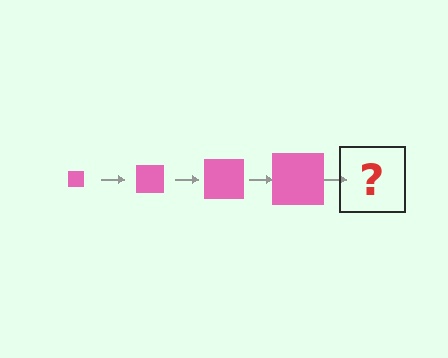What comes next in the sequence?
The next element should be a pink square, larger than the previous one.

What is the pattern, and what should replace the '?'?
The pattern is that the square gets progressively larger each step. The '?' should be a pink square, larger than the previous one.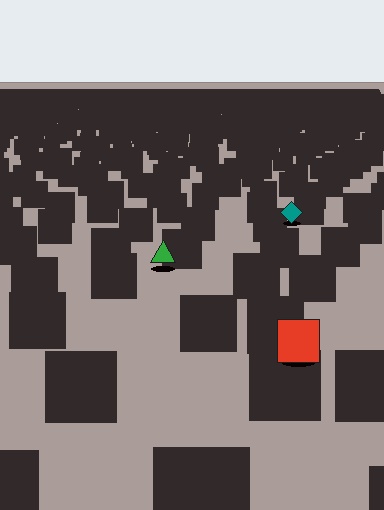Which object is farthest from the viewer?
The teal diamond is farthest from the viewer. It appears smaller and the ground texture around it is denser.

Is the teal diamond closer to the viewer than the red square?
No. The red square is closer — you can tell from the texture gradient: the ground texture is coarser near it.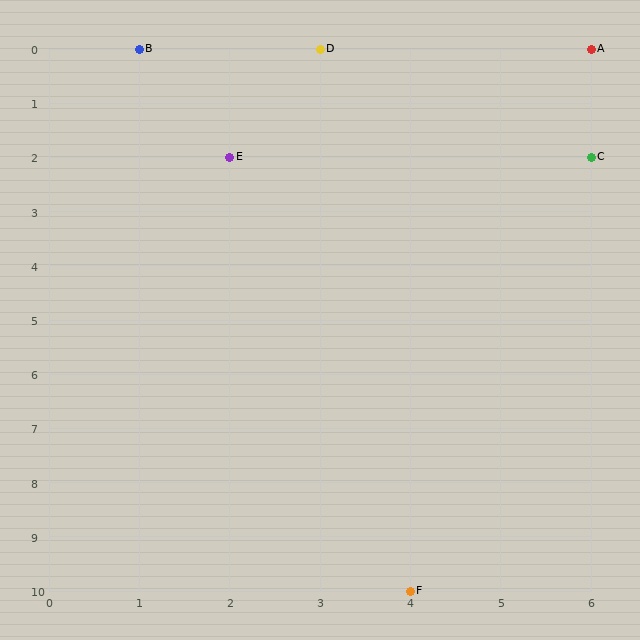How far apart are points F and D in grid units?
Points F and D are 1 column and 10 rows apart (about 10.0 grid units diagonally).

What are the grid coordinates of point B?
Point B is at grid coordinates (1, 0).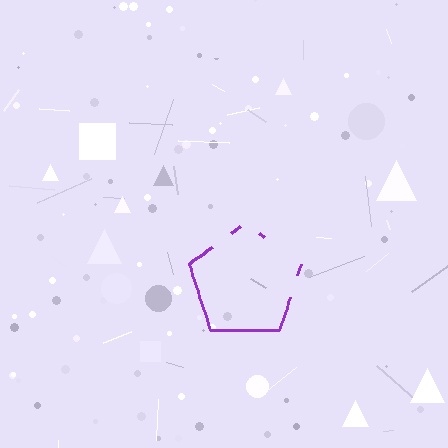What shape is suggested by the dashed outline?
The dashed outline suggests a pentagon.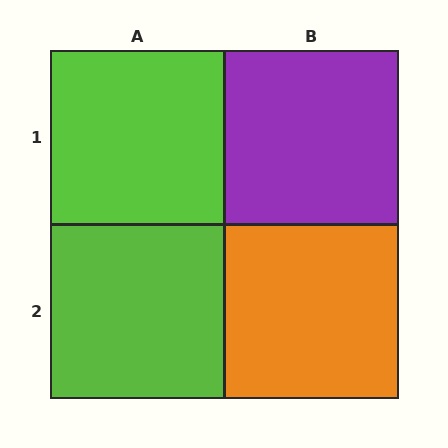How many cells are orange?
1 cell is orange.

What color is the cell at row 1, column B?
Purple.